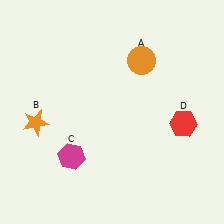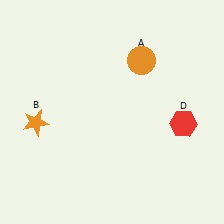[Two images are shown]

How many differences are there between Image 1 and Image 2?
There is 1 difference between the two images.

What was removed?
The magenta hexagon (C) was removed in Image 2.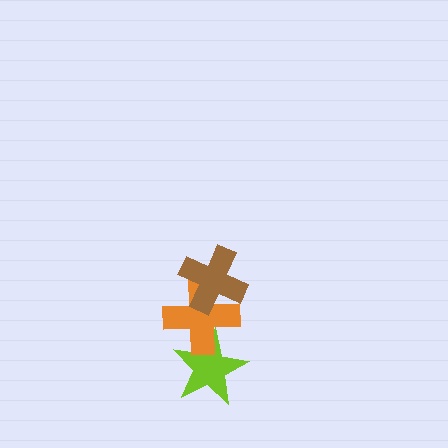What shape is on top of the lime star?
The orange cross is on top of the lime star.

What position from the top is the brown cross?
The brown cross is 1st from the top.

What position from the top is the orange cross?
The orange cross is 2nd from the top.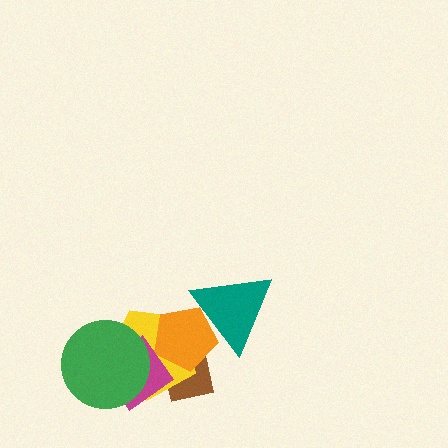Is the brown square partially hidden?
Yes, it is partially covered by another shape.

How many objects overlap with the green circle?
2 objects overlap with the green circle.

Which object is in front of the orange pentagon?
The teal triangle is in front of the orange pentagon.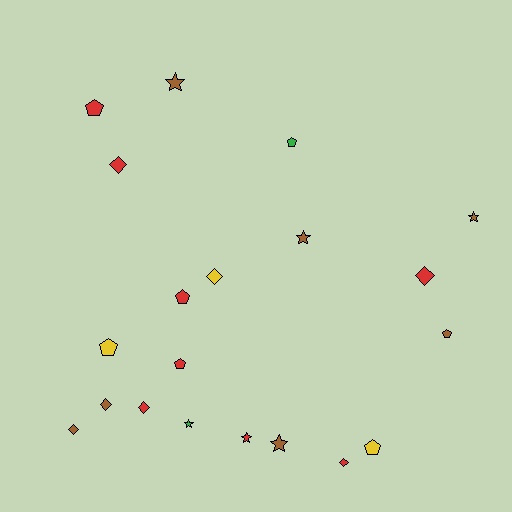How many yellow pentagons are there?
There are 2 yellow pentagons.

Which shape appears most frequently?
Pentagon, with 7 objects.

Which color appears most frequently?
Red, with 8 objects.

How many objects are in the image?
There are 20 objects.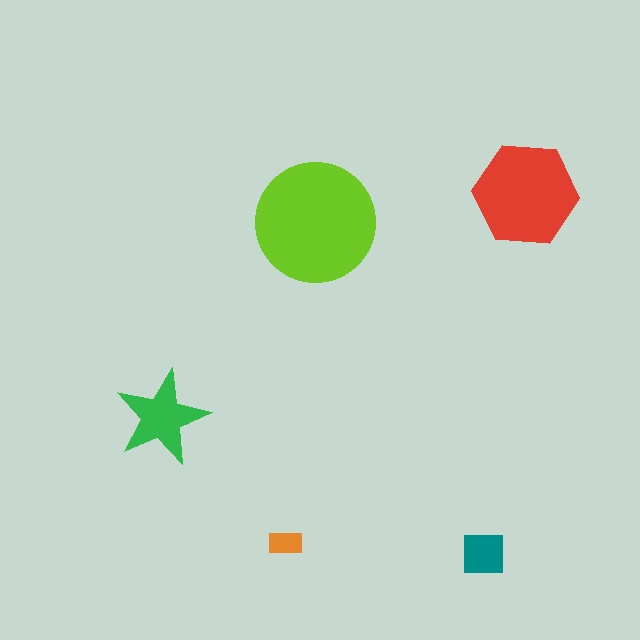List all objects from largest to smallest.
The lime circle, the red hexagon, the green star, the teal square, the orange rectangle.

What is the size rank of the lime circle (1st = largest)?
1st.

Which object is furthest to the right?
The red hexagon is rightmost.